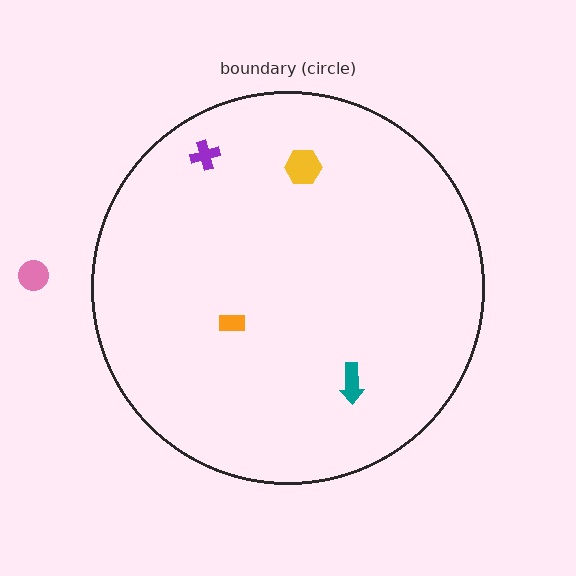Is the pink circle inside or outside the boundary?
Outside.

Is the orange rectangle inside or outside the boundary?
Inside.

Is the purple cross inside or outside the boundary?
Inside.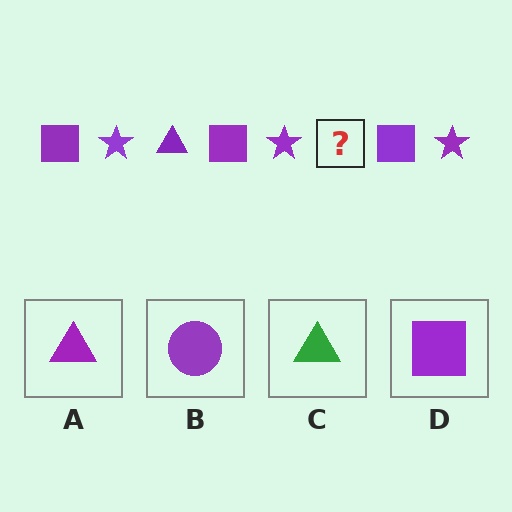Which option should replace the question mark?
Option A.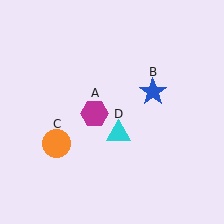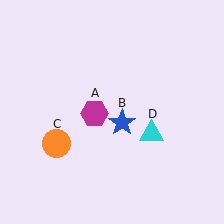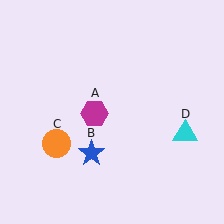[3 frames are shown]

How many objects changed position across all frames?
2 objects changed position: blue star (object B), cyan triangle (object D).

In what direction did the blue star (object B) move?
The blue star (object B) moved down and to the left.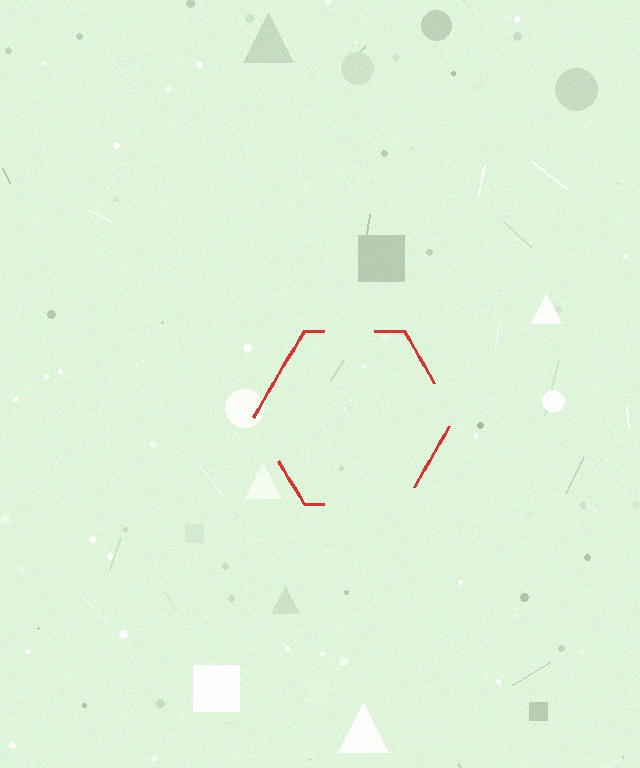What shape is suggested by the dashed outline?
The dashed outline suggests a hexagon.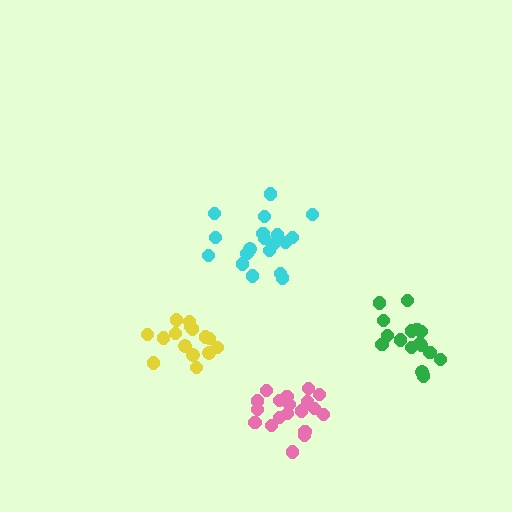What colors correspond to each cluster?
The clusters are colored: green, pink, yellow, cyan.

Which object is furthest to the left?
The yellow cluster is leftmost.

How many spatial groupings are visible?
There are 4 spatial groupings.